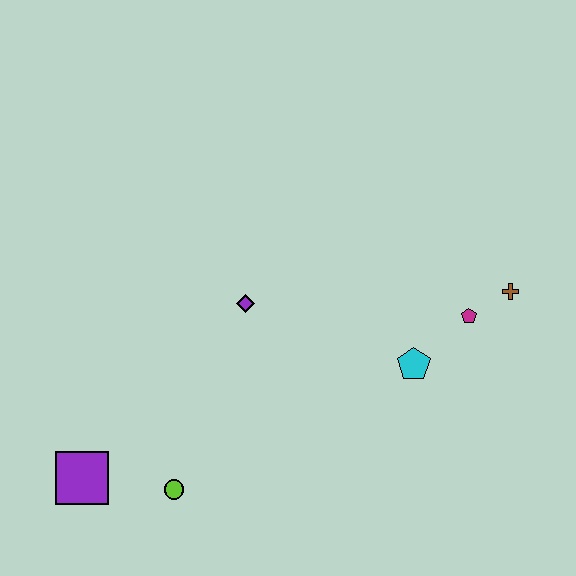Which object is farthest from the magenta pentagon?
The purple square is farthest from the magenta pentagon.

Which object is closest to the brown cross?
The magenta pentagon is closest to the brown cross.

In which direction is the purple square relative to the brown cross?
The purple square is to the left of the brown cross.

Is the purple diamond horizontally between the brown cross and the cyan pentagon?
No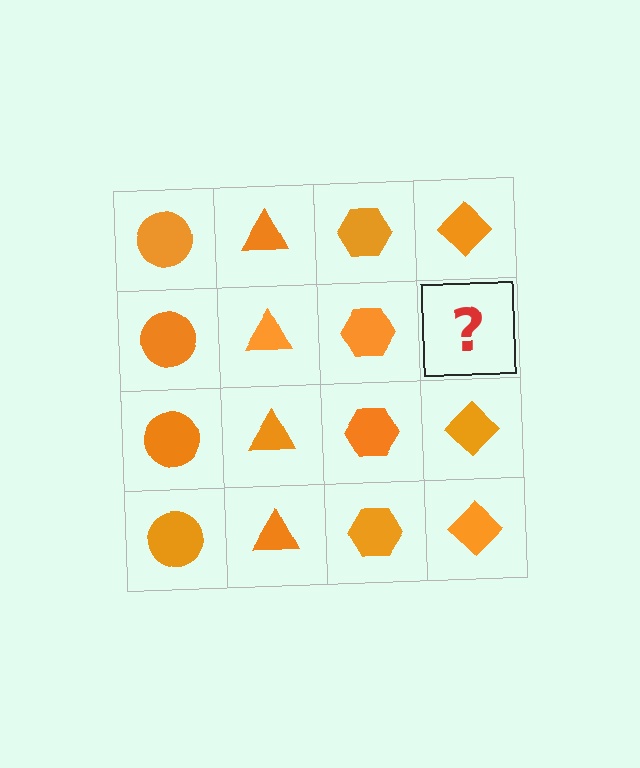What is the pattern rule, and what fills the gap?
The rule is that each column has a consistent shape. The gap should be filled with an orange diamond.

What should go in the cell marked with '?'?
The missing cell should contain an orange diamond.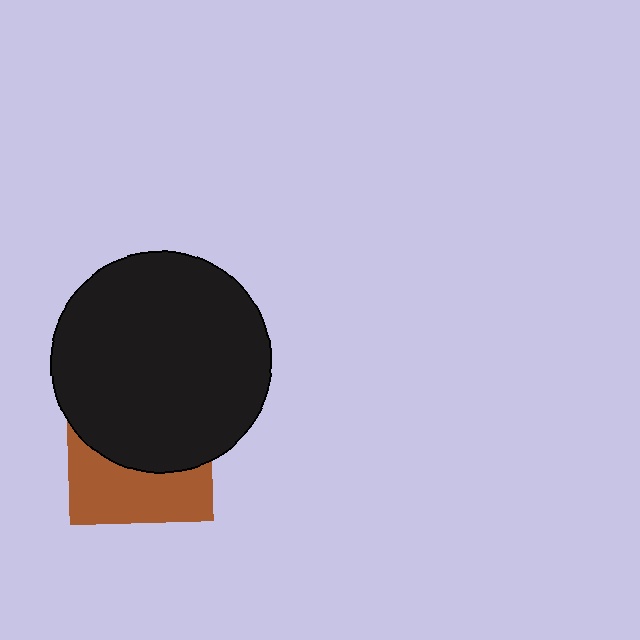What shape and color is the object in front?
The object in front is a black circle.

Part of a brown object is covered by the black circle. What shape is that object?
It is a square.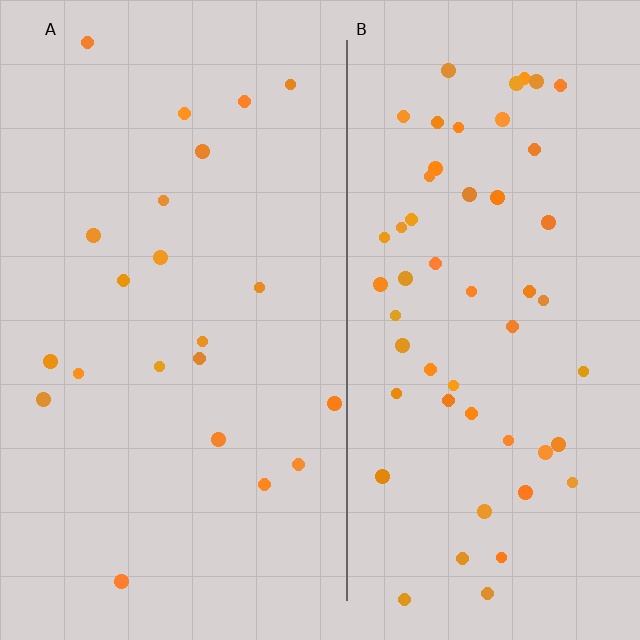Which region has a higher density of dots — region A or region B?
B (the right).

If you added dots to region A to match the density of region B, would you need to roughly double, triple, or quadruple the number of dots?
Approximately triple.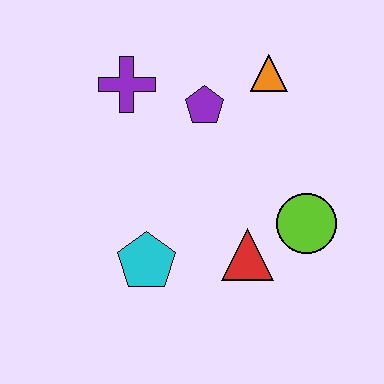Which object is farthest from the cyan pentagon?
The orange triangle is farthest from the cyan pentagon.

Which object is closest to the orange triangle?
The purple pentagon is closest to the orange triangle.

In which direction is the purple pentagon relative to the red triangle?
The purple pentagon is above the red triangle.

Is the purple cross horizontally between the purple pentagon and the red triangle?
No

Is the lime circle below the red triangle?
No